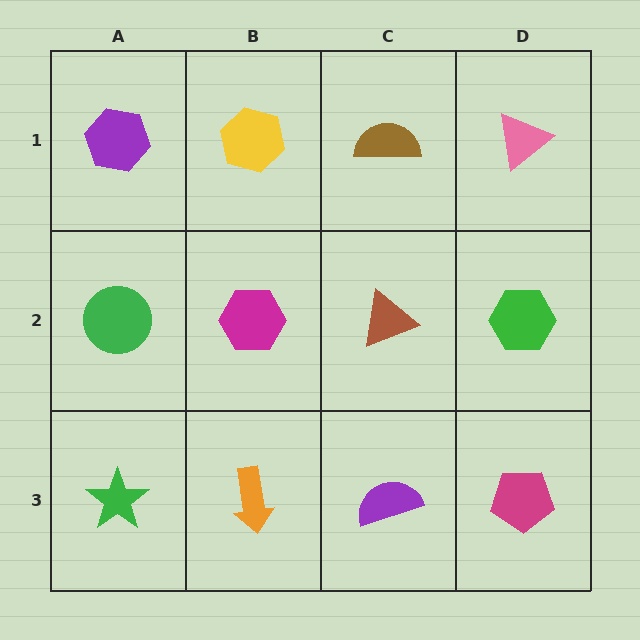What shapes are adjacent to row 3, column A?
A green circle (row 2, column A), an orange arrow (row 3, column B).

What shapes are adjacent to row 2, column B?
A yellow hexagon (row 1, column B), an orange arrow (row 3, column B), a green circle (row 2, column A), a brown triangle (row 2, column C).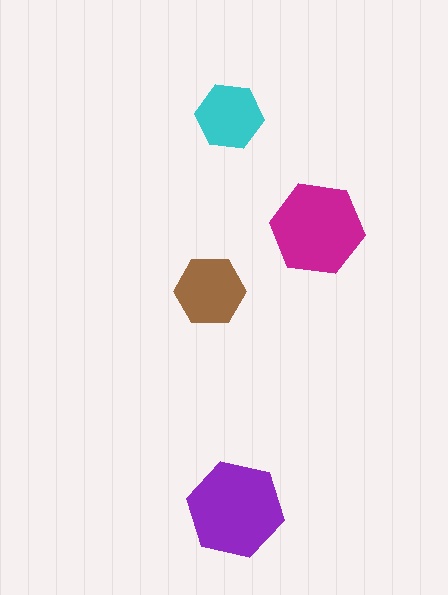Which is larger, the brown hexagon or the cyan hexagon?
The brown one.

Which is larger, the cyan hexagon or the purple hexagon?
The purple one.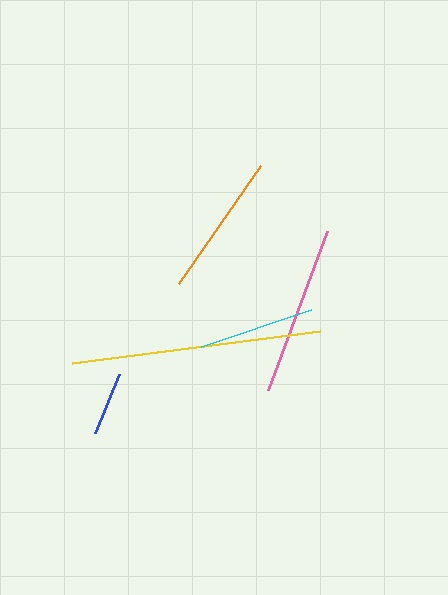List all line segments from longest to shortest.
From longest to shortest: yellow, pink, orange, cyan, blue.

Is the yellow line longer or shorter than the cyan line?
The yellow line is longer than the cyan line.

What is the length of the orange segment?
The orange segment is approximately 143 pixels long.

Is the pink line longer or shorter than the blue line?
The pink line is longer than the blue line.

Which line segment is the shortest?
The blue line is the shortest at approximately 64 pixels.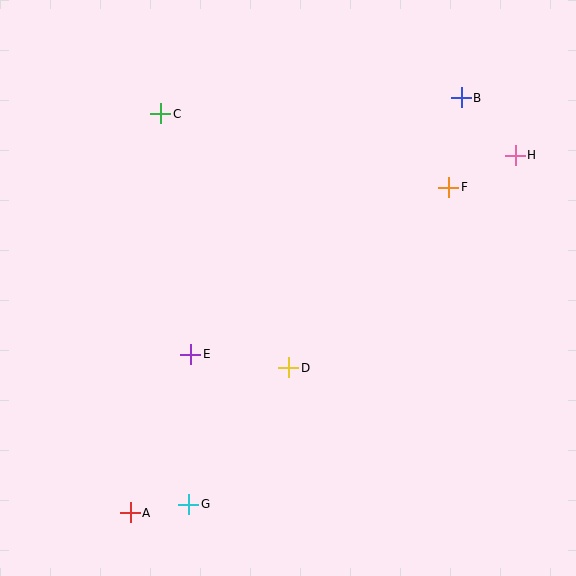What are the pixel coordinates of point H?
Point H is at (515, 155).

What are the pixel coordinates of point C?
Point C is at (161, 114).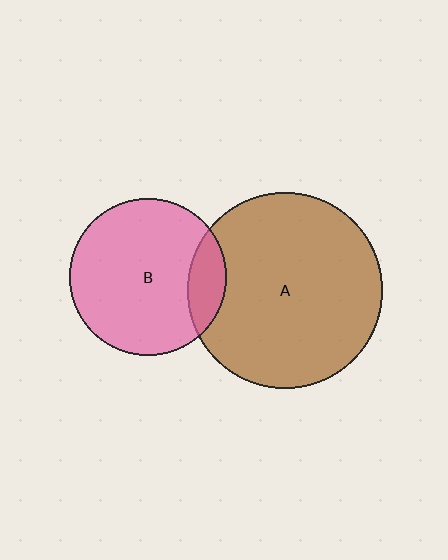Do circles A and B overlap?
Yes.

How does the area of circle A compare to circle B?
Approximately 1.6 times.